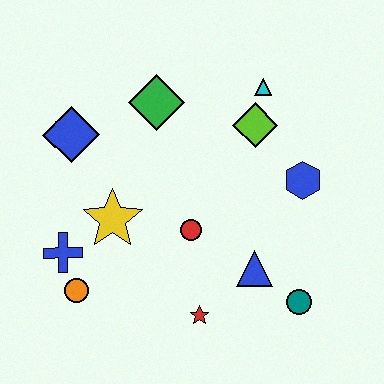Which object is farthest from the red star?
The cyan triangle is farthest from the red star.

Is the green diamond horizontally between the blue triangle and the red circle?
No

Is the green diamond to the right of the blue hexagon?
No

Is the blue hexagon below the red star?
No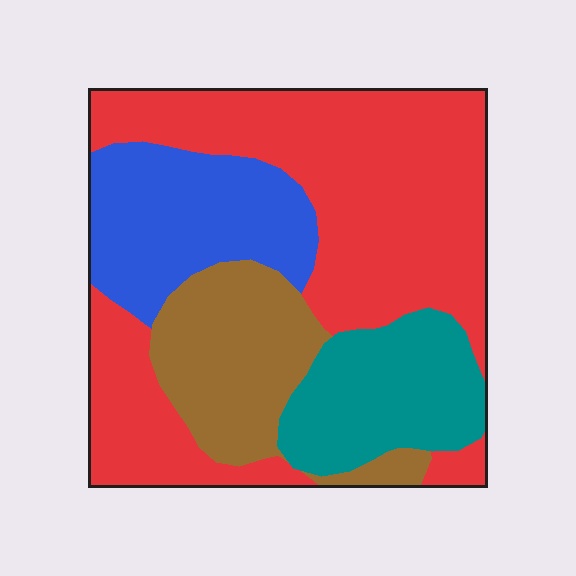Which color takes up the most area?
Red, at roughly 50%.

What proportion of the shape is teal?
Teal covers about 15% of the shape.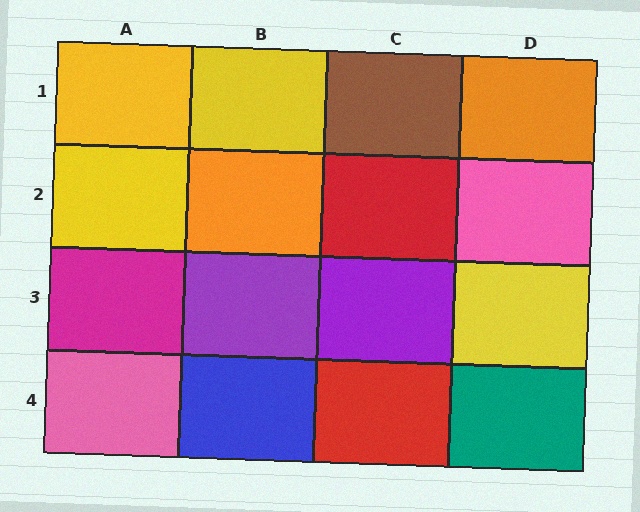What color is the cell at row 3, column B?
Purple.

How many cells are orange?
2 cells are orange.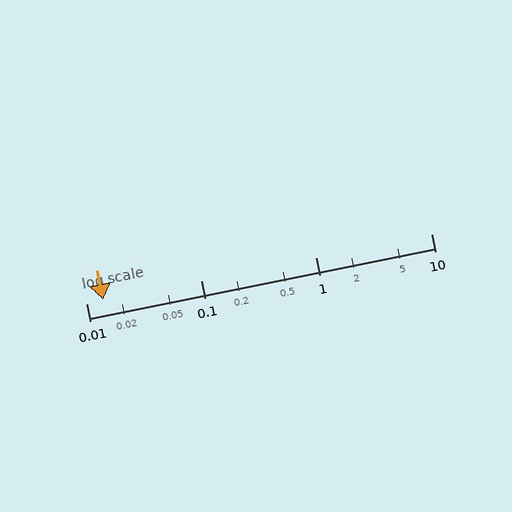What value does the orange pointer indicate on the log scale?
The pointer indicates approximately 0.014.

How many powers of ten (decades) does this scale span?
The scale spans 3 decades, from 0.01 to 10.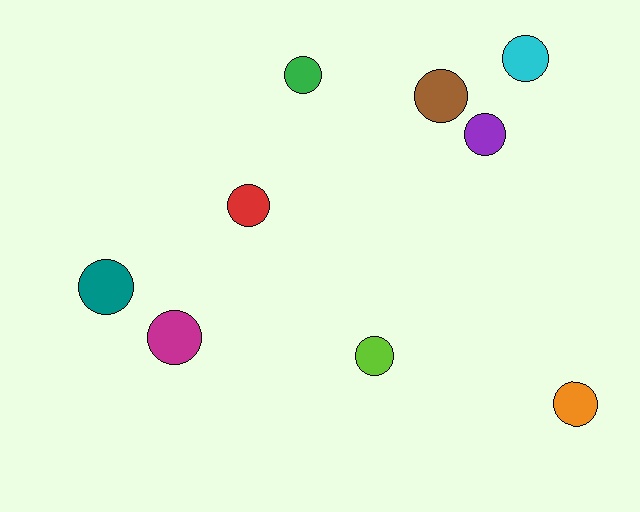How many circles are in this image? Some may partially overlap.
There are 9 circles.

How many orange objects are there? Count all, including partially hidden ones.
There is 1 orange object.